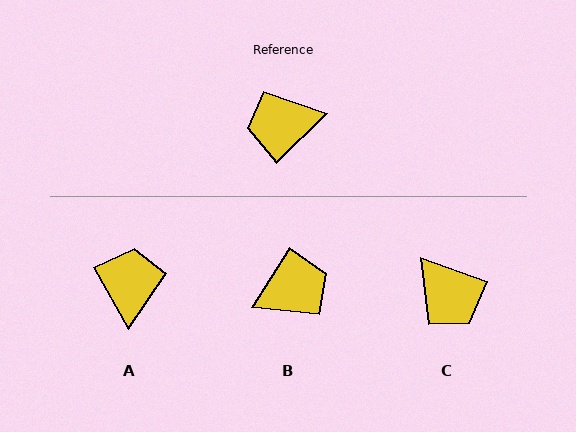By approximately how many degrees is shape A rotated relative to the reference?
Approximately 105 degrees clockwise.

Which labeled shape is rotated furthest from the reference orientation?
B, about 166 degrees away.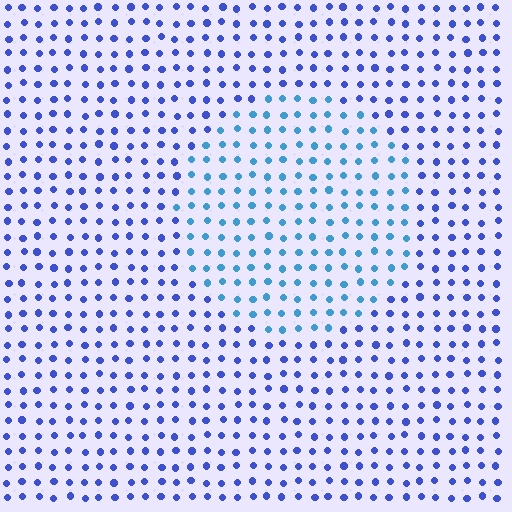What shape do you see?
I see a circle.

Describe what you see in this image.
The image is filled with small blue elements in a uniform arrangement. A circle-shaped region is visible where the elements are tinted to a slightly different hue, forming a subtle color boundary.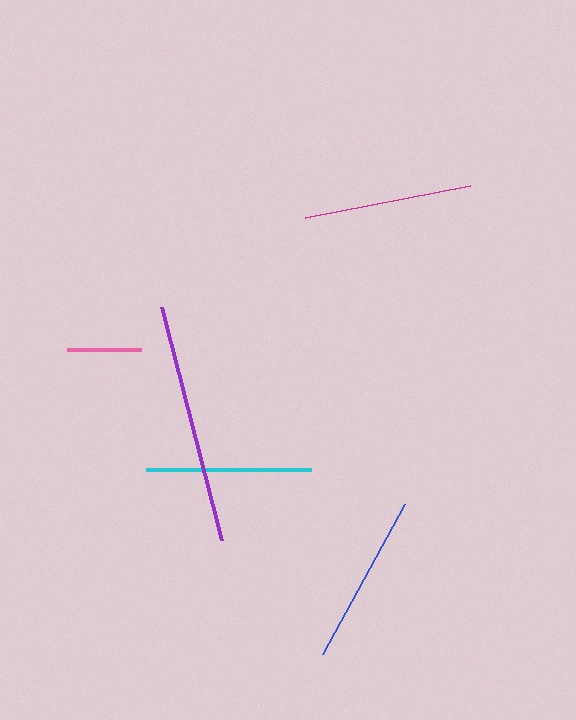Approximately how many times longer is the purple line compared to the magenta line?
The purple line is approximately 1.4 times the length of the magenta line.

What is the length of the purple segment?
The purple segment is approximately 241 pixels long.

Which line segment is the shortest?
The pink line is the shortest at approximately 74 pixels.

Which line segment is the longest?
The purple line is the longest at approximately 241 pixels.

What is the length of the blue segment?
The blue segment is approximately 171 pixels long.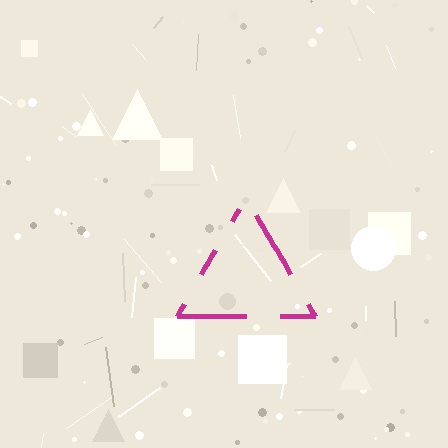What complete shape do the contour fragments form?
The contour fragments form a triangle.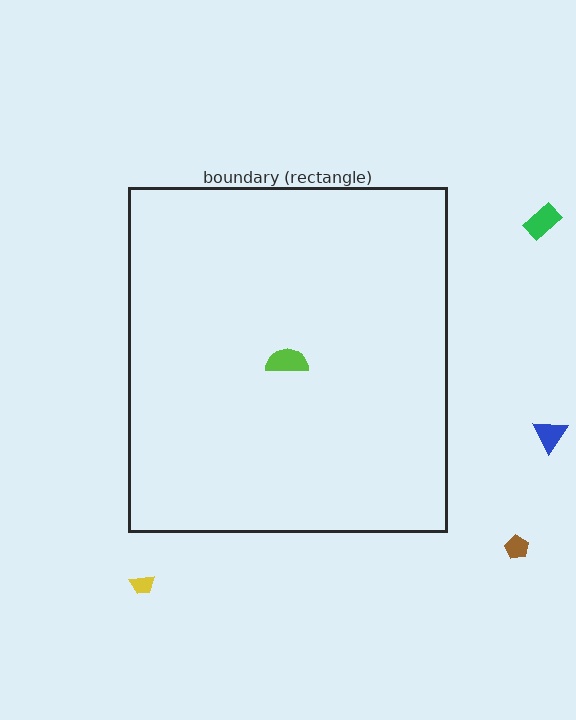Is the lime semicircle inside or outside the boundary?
Inside.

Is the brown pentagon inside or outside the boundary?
Outside.